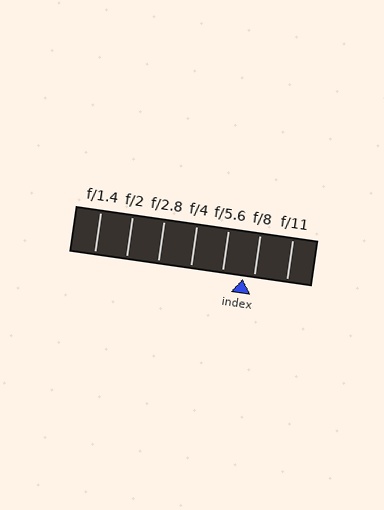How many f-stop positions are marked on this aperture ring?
There are 7 f-stop positions marked.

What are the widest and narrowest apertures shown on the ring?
The widest aperture shown is f/1.4 and the narrowest is f/11.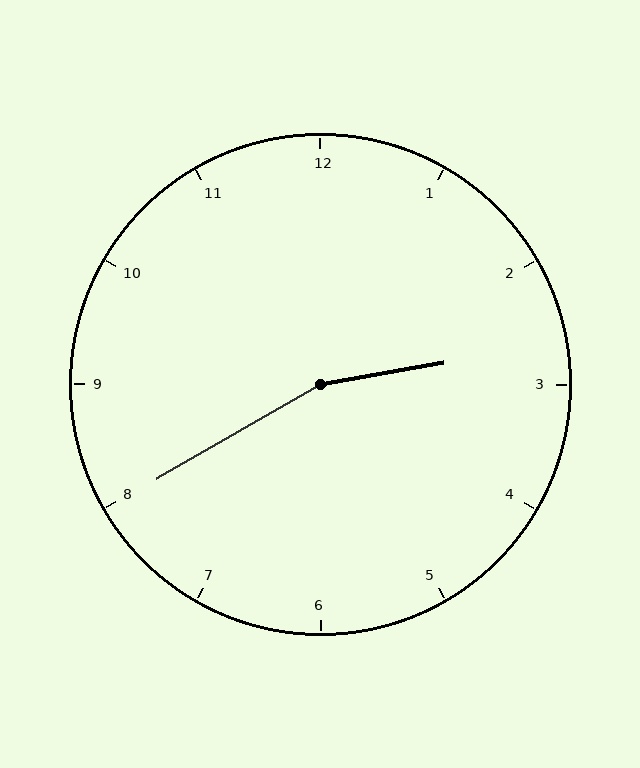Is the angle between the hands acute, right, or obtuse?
It is obtuse.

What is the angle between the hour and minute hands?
Approximately 160 degrees.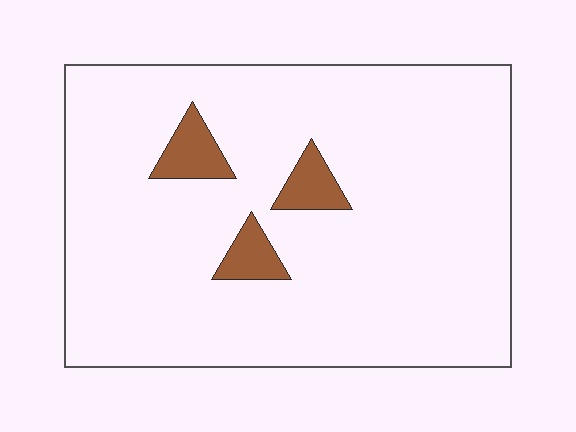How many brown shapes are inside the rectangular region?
3.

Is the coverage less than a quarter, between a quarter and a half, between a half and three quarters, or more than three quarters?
Less than a quarter.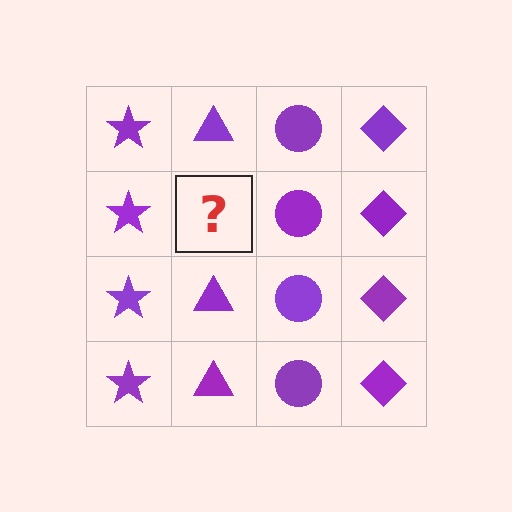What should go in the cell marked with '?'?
The missing cell should contain a purple triangle.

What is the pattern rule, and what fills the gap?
The rule is that each column has a consistent shape. The gap should be filled with a purple triangle.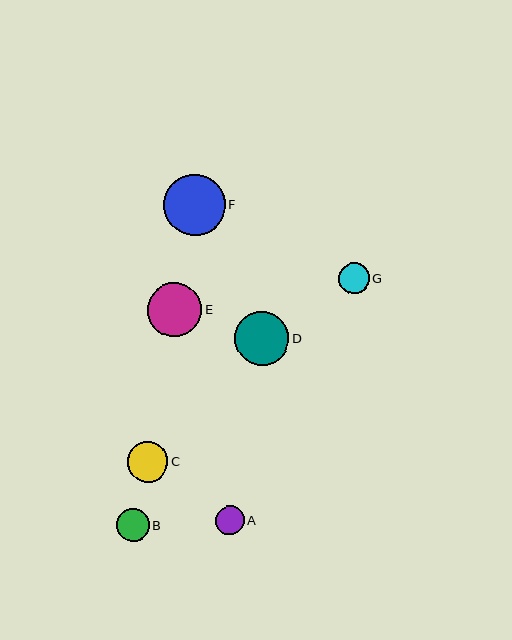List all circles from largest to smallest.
From largest to smallest: F, E, D, C, B, G, A.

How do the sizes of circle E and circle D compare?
Circle E and circle D are approximately the same size.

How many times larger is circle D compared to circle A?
Circle D is approximately 1.9 times the size of circle A.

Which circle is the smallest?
Circle A is the smallest with a size of approximately 29 pixels.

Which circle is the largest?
Circle F is the largest with a size of approximately 61 pixels.